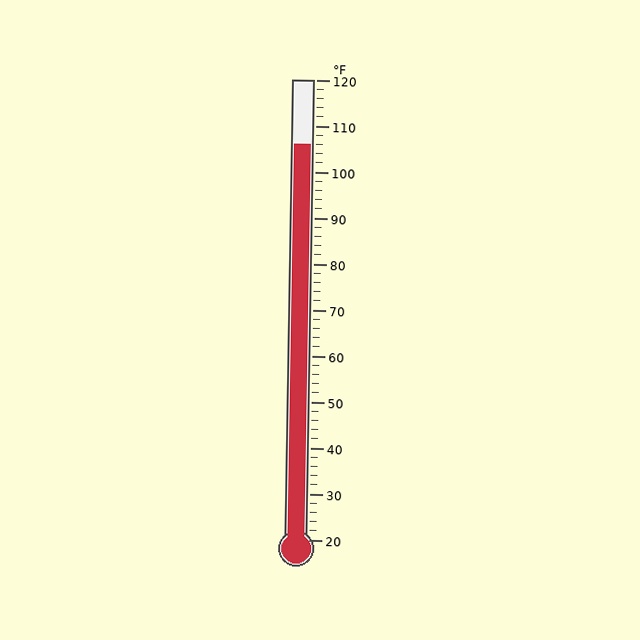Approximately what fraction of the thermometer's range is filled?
The thermometer is filled to approximately 85% of its range.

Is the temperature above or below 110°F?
The temperature is below 110°F.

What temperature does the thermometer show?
The thermometer shows approximately 106°F.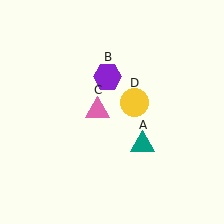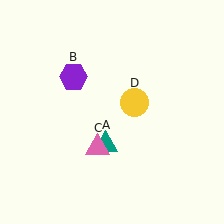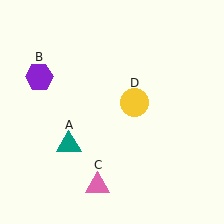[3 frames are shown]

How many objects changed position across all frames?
3 objects changed position: teal triangle (object A), purple hexagon (object B), pink triangle (object C).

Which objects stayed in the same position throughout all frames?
Yellow circle (object D) remained stationary.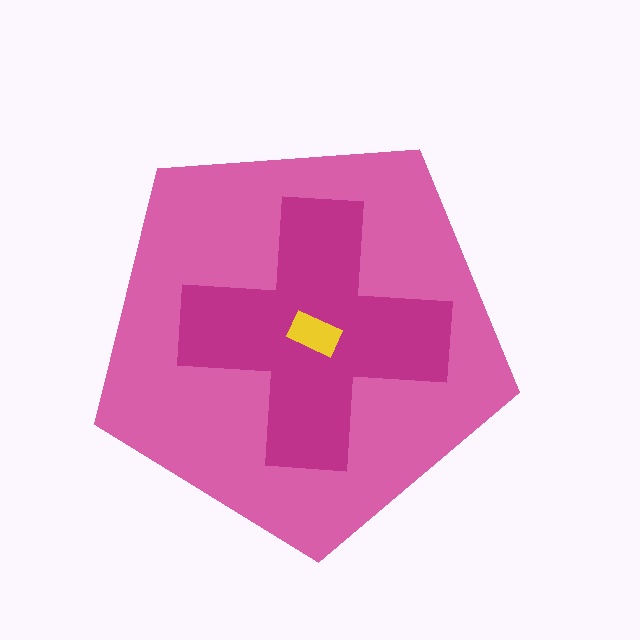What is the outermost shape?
The pink pentagon.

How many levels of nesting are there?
3.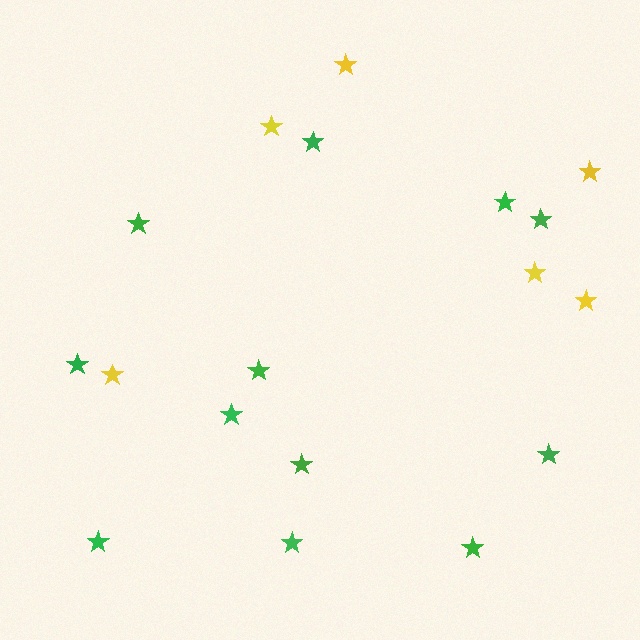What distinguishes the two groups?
There are 2 groups: one group of yellow stars (6) and one group of green stars (12).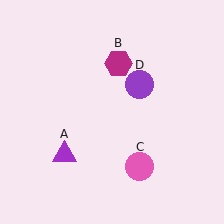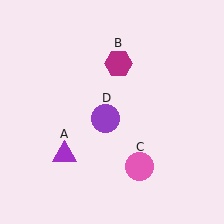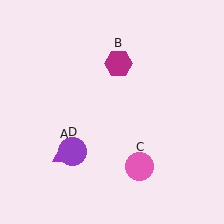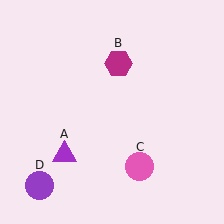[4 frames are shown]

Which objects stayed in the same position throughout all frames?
Purple triangle (object A) and magenta hexagon (object B) and pink circle (object C) remained stationary.